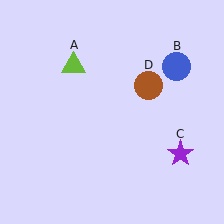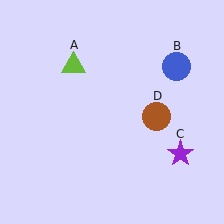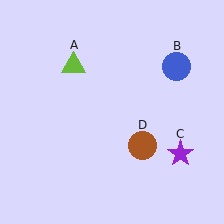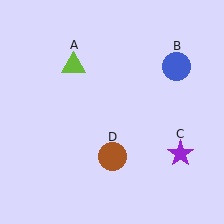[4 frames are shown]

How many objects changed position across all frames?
1 object changed position: brown circle (object D).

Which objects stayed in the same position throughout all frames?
Lime triangle (object A) and blue circle (object B) and purple star (object C) remained stationary.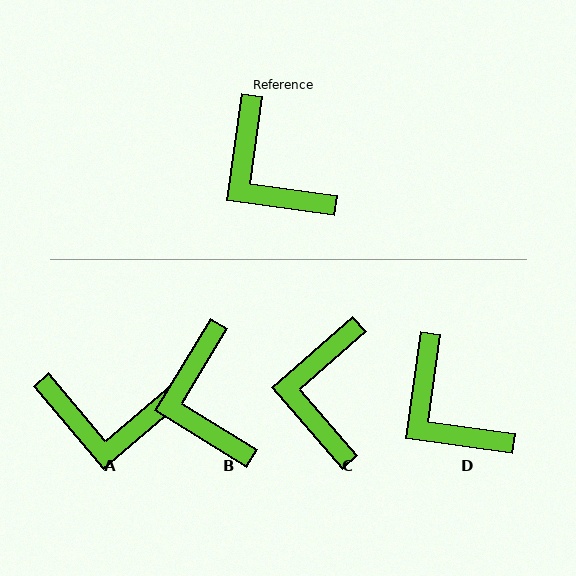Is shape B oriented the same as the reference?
No, it is off by about 23 degrees.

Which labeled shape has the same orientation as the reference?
D.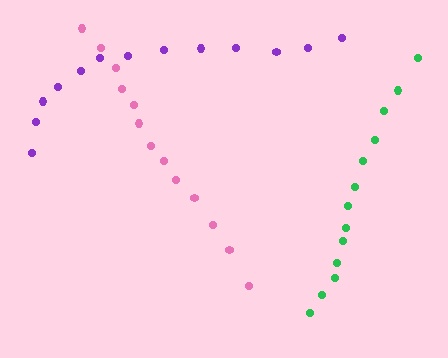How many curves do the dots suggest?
There are 3 distinct paths.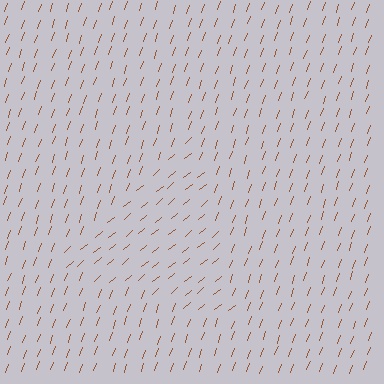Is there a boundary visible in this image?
Yes, there is a texture boundary formed by a change in line orientation.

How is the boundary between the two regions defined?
The boundary is defined purely by a change in line orientation (approximately 30 degrees difference). All lines are the same color and thickness.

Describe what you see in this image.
The image is filled with small brown line segments. A triangle region in the image has lines oriented differently from the surrounding lines, creating a visible texture boundary.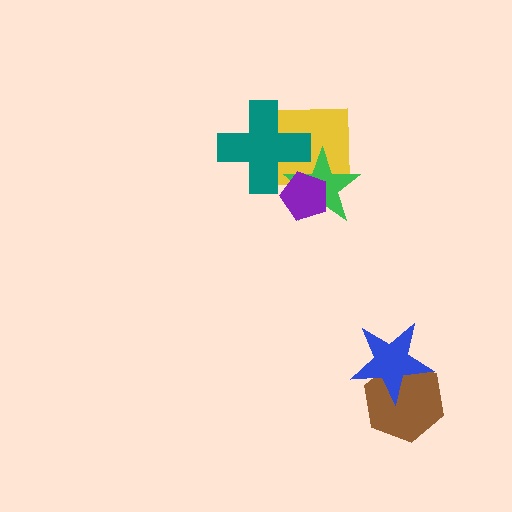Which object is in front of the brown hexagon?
The blue star is in front of the brown hexagon.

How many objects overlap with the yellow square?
3 objects overlap with the yellow square.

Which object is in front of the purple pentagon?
The teal cross is in front of the purple pentagon.